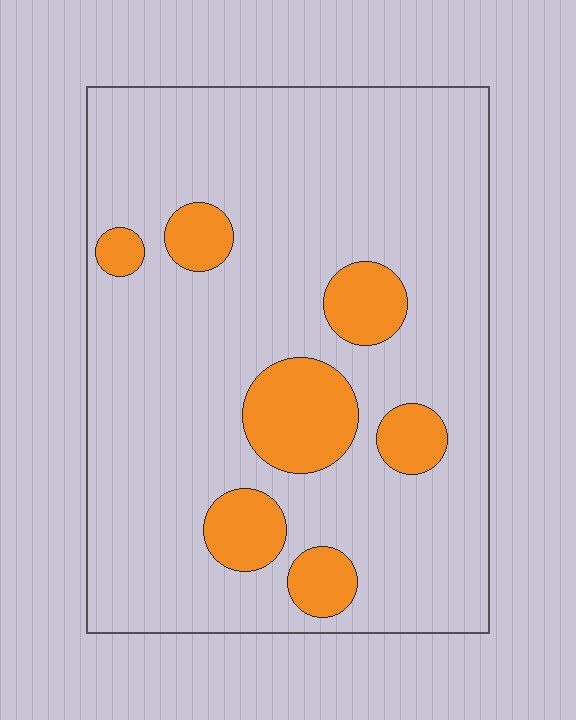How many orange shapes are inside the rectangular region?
7.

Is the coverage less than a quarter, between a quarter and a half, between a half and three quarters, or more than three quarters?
Less than a quarter.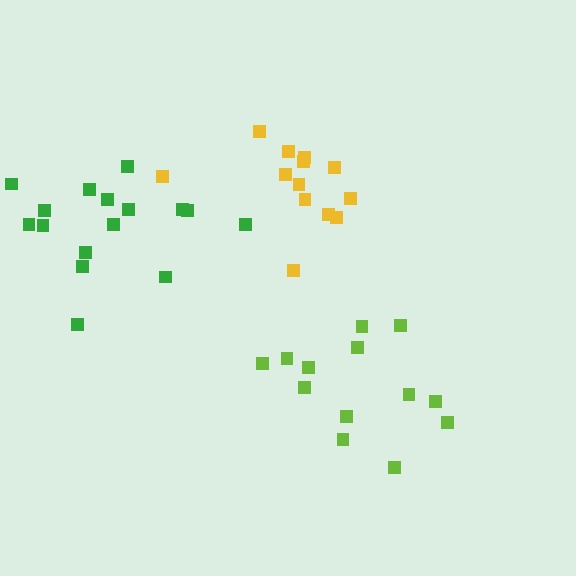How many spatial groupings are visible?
There are 3 spatial groupings.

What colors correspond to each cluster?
The clusters are colored: yellow, green, lime.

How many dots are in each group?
Group 1: 13 dots, Group 2: 16 dots, Group 3: 13 dots (42 total).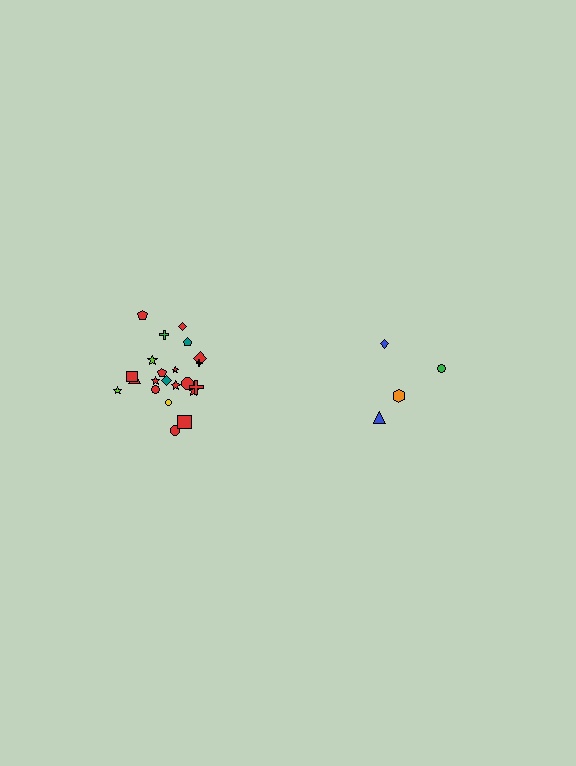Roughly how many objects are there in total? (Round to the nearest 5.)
Roughly 25 objects in total.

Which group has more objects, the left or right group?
The left group.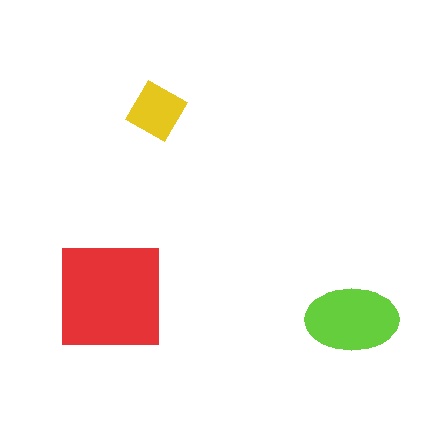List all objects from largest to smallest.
The red square, the lime ellipse, the yellow diamond.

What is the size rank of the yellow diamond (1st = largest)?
3rd.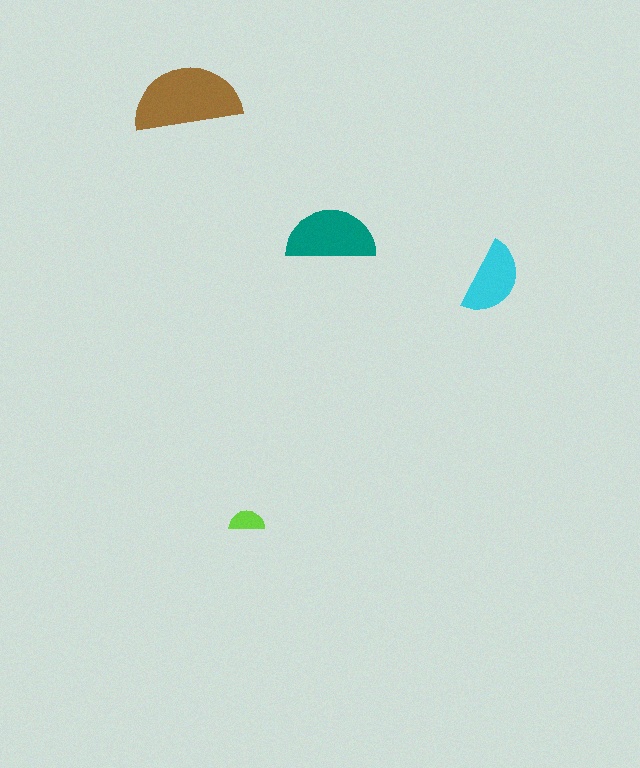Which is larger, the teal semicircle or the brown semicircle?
The brown one.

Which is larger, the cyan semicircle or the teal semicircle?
The teal one.